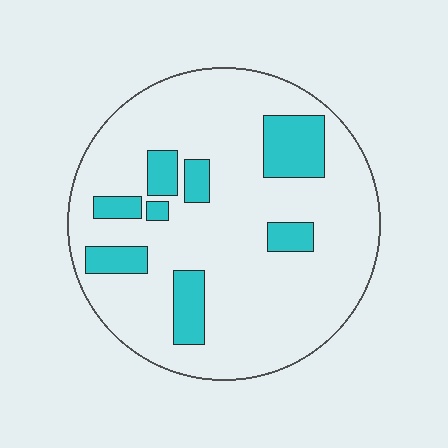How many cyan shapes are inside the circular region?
8.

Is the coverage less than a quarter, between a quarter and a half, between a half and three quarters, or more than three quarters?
Less than a quarter.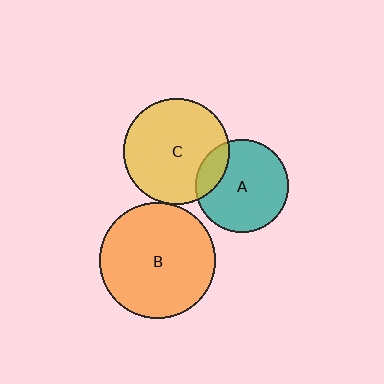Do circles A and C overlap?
Yes.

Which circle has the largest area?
Circle B (orange).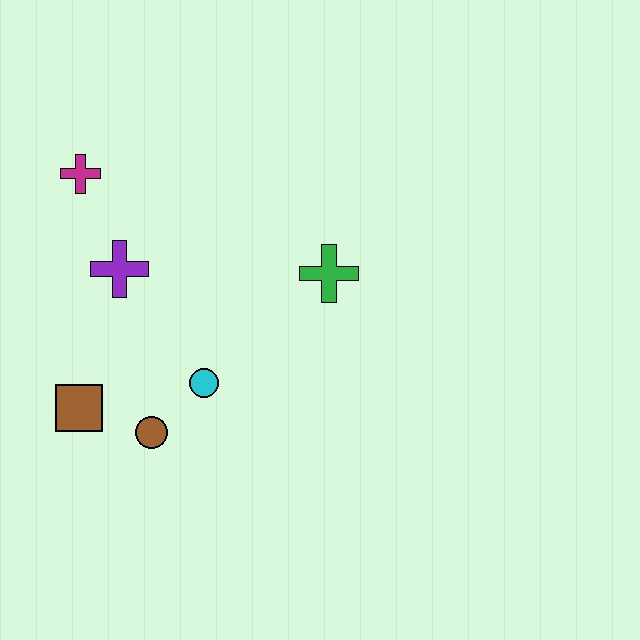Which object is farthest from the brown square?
The green cross is farthest from the brown square.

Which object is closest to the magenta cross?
The purple cross is closest to the magenta cross.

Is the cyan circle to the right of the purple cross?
Yes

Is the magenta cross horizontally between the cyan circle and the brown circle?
No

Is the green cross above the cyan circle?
Yes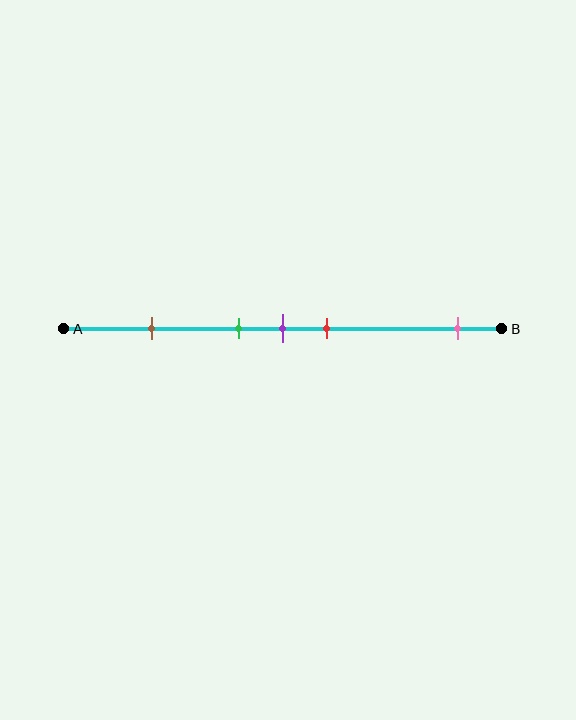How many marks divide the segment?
There are 5 marks dividing the segment.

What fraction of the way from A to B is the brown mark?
The brown mark is approximately 20% (0.2) of the way from A to B.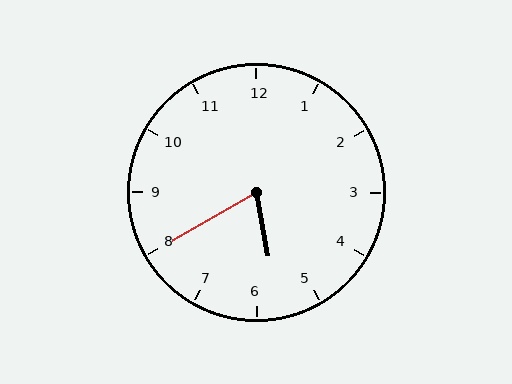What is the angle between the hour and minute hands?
Approximately 70 degrees.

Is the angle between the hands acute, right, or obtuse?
It is acute.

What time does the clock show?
5:40.